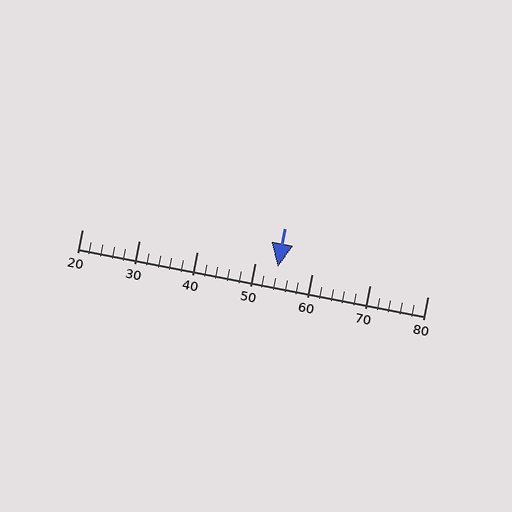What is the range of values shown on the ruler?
The ruler shows values from 20 to 80.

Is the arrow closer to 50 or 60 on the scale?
The arrow is closer to 50.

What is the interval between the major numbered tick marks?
The major tick marks are spaced 10 units apart.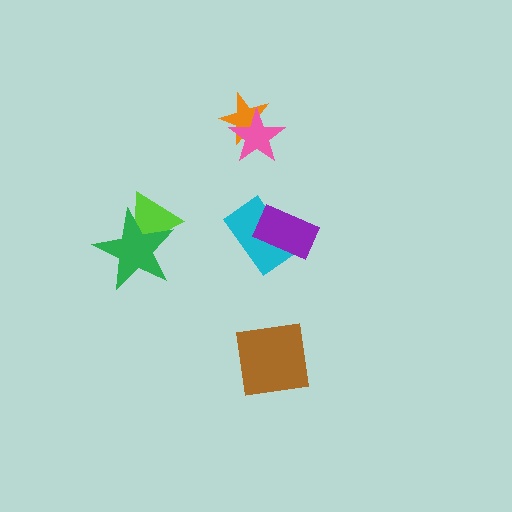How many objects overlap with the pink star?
1 object overlaps with the pink star.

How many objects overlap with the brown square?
0 objects overlap with the brown square.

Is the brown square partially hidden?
No, no other shape covers it.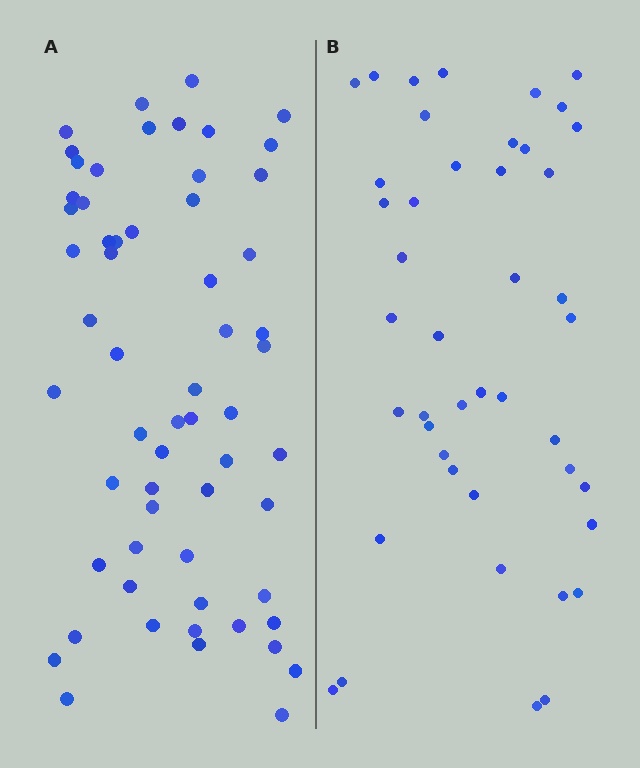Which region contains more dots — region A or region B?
Region A (the left region) has more dots.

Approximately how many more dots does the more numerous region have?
Region A has approximately 15 more dots than region B.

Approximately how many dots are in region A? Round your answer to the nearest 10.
About 60 dots.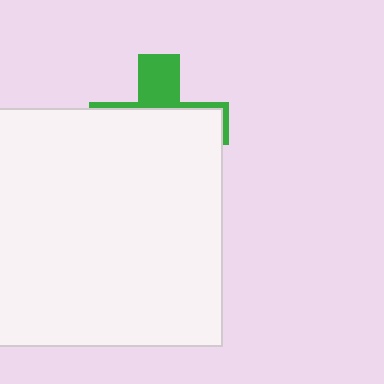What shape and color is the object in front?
The object in front is a white square.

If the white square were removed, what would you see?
You would see the complete green cross.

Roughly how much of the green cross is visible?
A small part of it is visible (roughly 30%).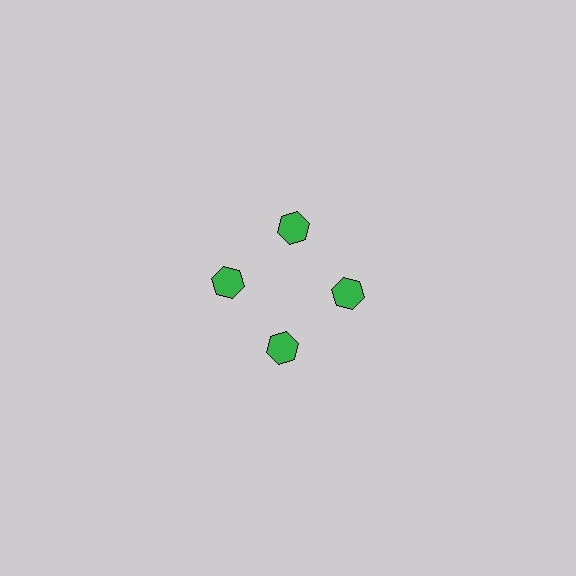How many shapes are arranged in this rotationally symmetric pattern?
There are 4 shapes, arranged in 4 groups of 1.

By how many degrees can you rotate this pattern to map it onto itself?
The pattern maps onto itself every 90 degrees of rotation.